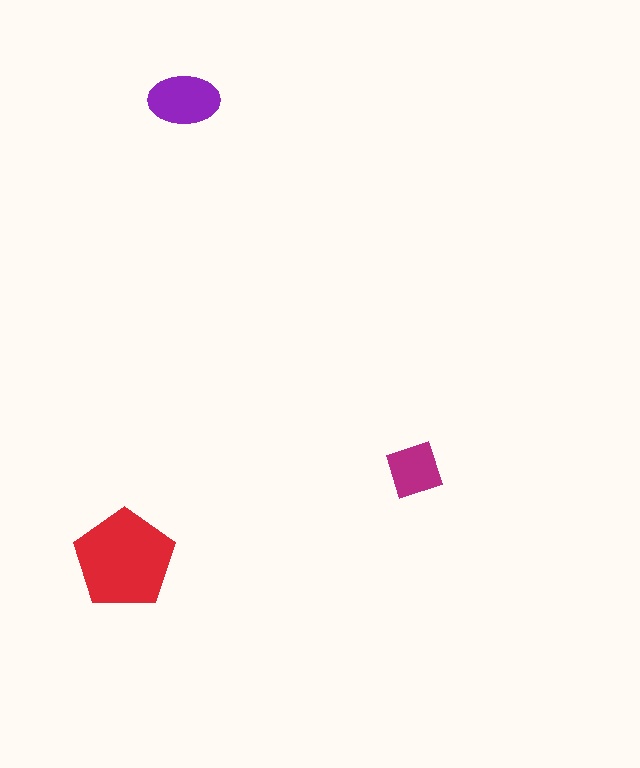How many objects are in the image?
There are 3 objects in the image.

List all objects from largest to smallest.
The red pentagon, the purple ellipse, the magenta square.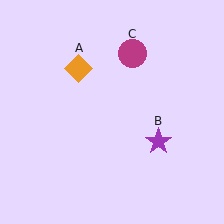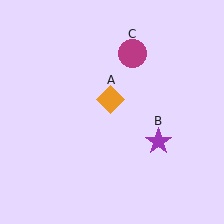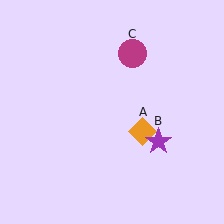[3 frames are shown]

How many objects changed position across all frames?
1 object changed position: orange diamond (object A).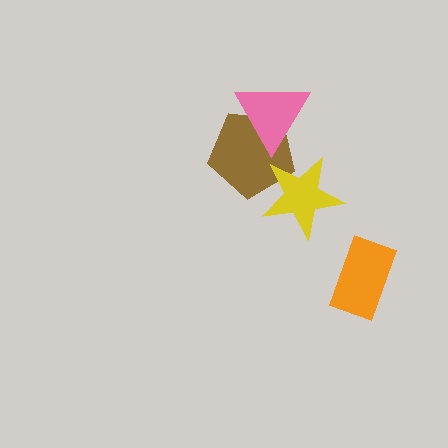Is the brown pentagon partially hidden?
Yes, it is partially covered by another shape.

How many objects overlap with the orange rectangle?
0 objects overlap with the orange rectangle.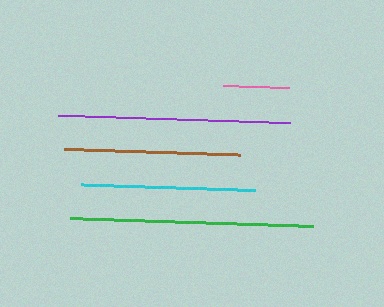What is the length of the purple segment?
The purple segment is approximately 231 pixels long.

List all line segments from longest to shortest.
From longest to shortest: green, purple, brown, cyan, pink.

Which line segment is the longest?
The green line is the longest at approximately 243 pixels.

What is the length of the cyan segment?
The cyan segment is approximately 173 pixels long.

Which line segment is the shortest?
The pink line is the shortest at approximately 66 pixels.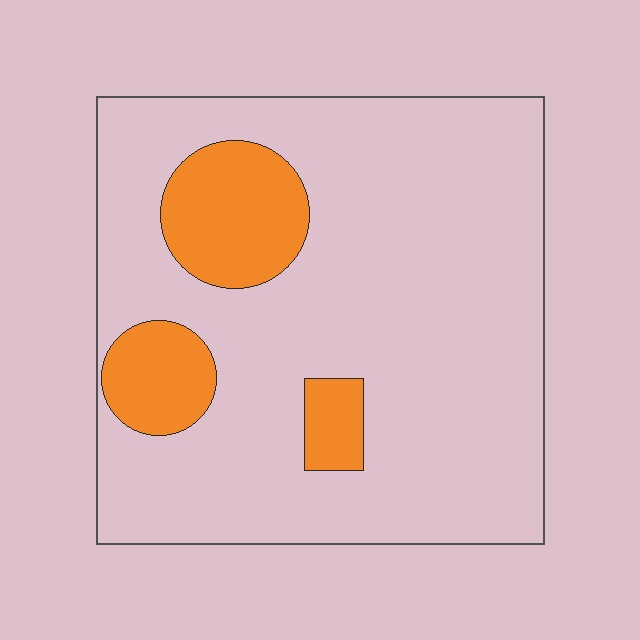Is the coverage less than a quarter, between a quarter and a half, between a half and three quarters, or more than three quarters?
Less than a quarter.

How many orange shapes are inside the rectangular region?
3.